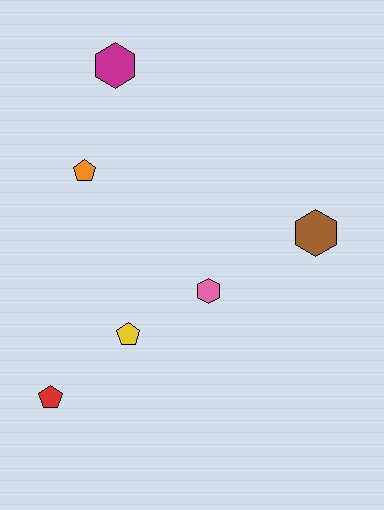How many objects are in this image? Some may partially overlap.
There are 6 objects.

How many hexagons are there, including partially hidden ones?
There are 3 hexagons.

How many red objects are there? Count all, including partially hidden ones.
There is 1 red object.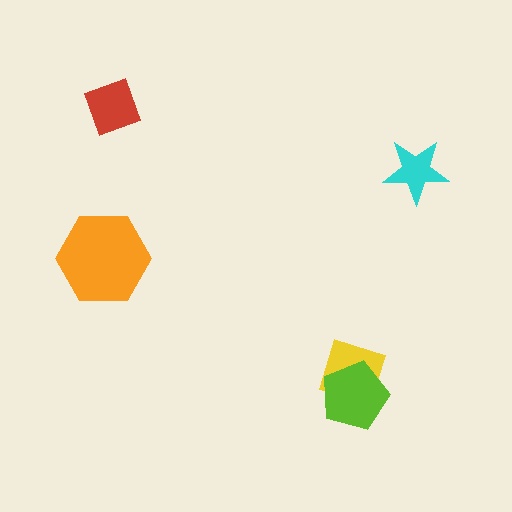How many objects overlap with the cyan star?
0 objects overlap with the cyan star.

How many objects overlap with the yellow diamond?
1 object overlaps with the yellow diamond.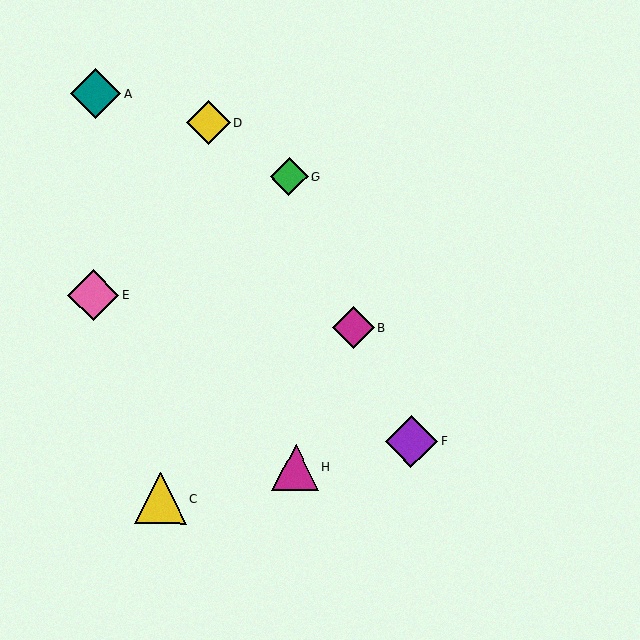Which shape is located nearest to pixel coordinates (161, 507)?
The yellow triangle (labeled C) at (161, 498) is nearest to that location.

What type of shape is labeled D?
Shape D is a yellow diamond.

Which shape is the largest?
The purple diamond (labeled F) is the largest.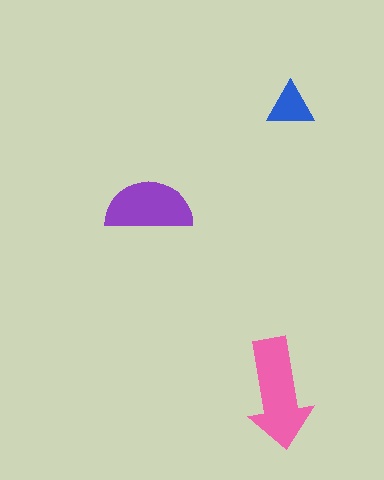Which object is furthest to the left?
The purple semicircle is leftmost.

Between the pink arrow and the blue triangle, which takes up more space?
The pink arrow.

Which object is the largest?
The pink arrow.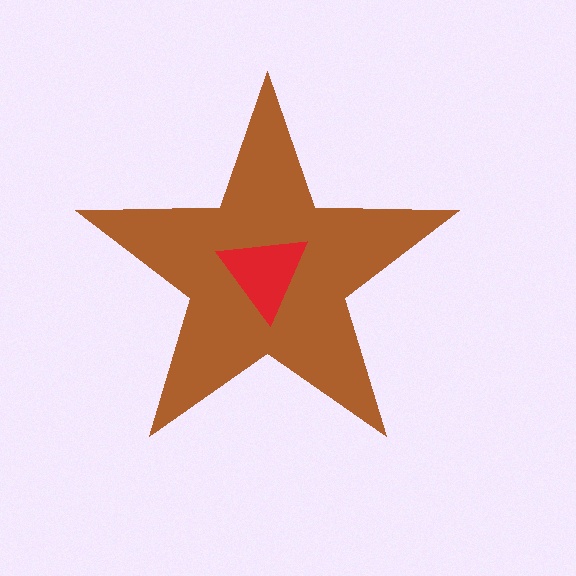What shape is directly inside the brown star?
The red triangle.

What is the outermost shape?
The brown star.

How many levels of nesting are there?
2.